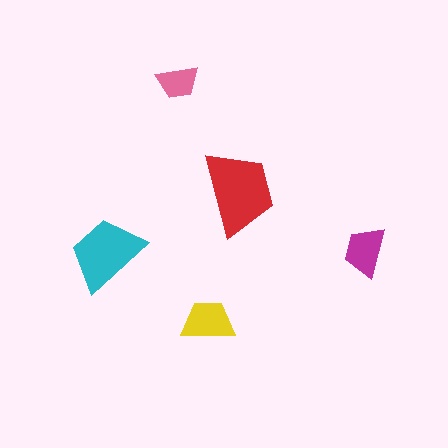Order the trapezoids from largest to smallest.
the red one, the cyan one, the yellow one, the magenta one, the pink one.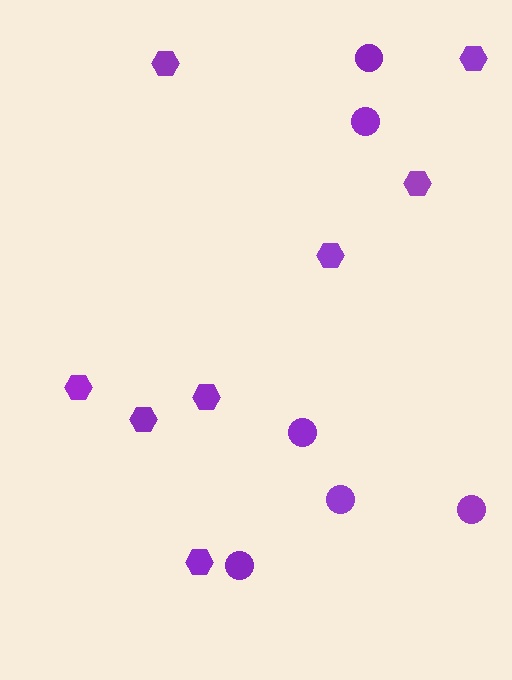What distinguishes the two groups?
There are 2 groups: one group of hexagons (8) and one group of circles (6).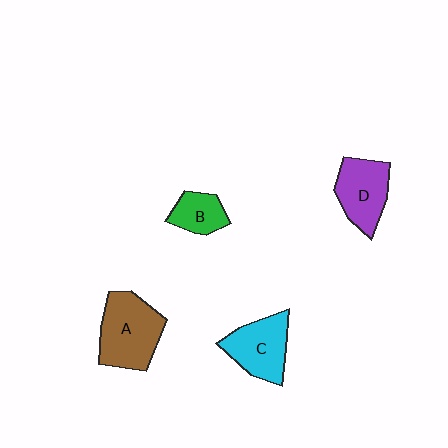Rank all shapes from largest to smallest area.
From largest to smallest: A (brown), C (cyan), D (purple), B (green).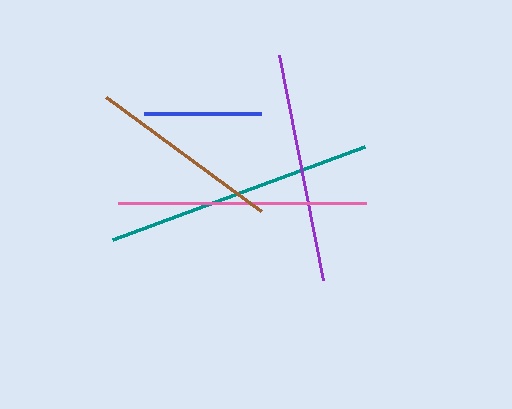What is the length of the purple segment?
The purple segment is approximately 230 pixels long.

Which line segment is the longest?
The teal line is the longest at approximately 268 pixels.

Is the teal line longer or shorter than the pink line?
The teal line is longer than the pink line.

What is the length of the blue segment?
The blue segment is approximately 117 pixels long.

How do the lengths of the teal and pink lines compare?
The teal and pink lines are approximately the same length.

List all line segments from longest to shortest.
From longest to shortest: teal, pink, purple, brown, blue.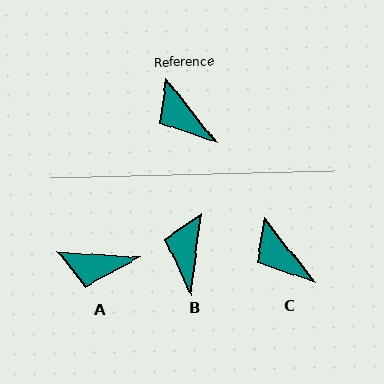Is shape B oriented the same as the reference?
No, it is off by about 46 degrees.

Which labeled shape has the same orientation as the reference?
C.